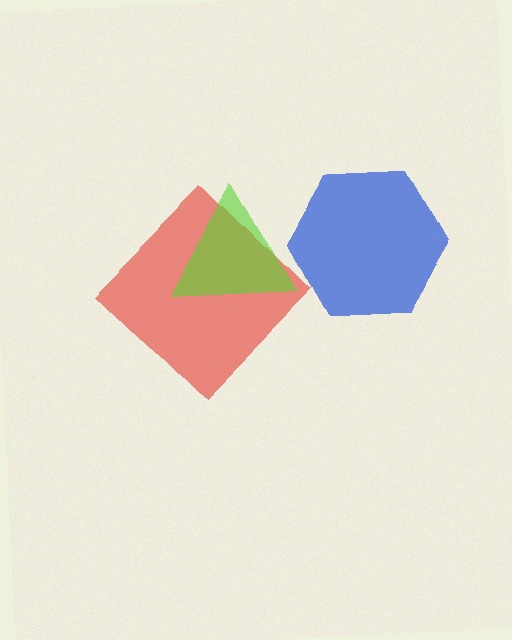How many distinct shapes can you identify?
There are 3 distinct shapes: a blue hexagon, a red diamond, a lime triangle.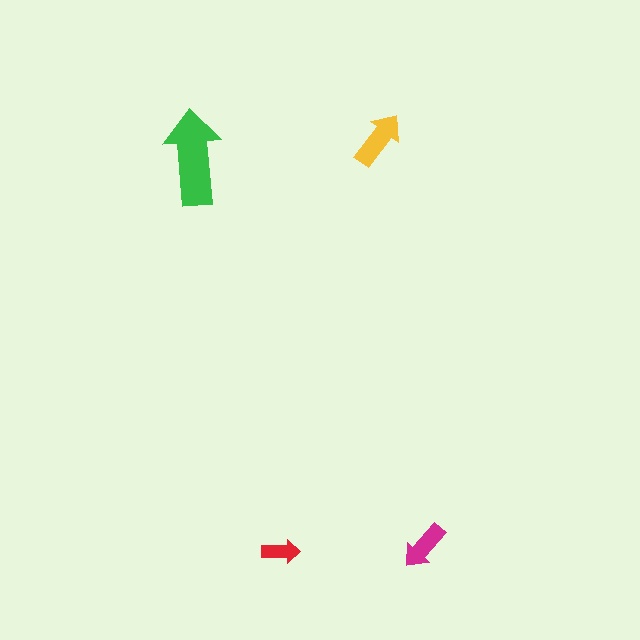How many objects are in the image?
There are 4 objects in the image.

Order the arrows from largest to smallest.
the green one, the yellow one, the magenta one, the red one.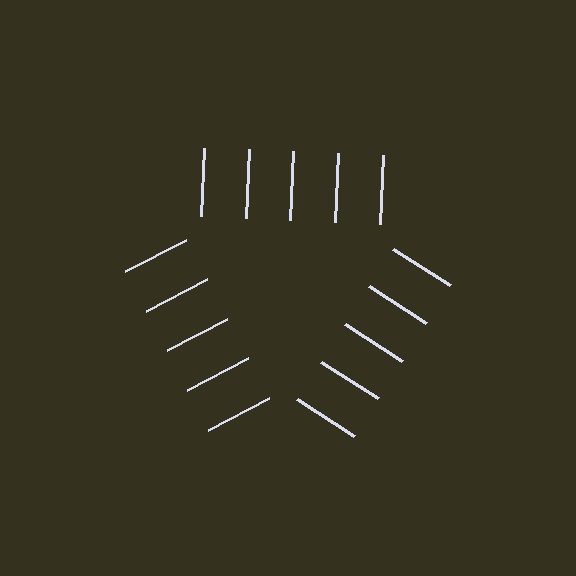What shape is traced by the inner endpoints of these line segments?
An illusory triangle — the line segments terminate on its edges but no continuous stroke is drawn.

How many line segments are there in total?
15 — 5 along each of the 3 edges.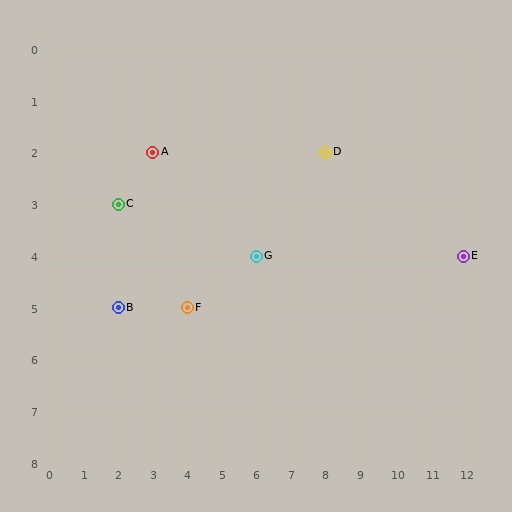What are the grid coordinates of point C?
Point C is at grid coordinates (2, 3).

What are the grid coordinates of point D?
Point D is at grid coordinates (8, 2).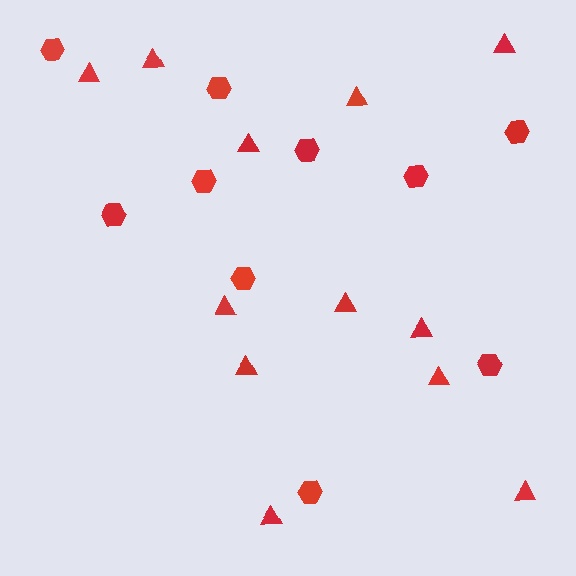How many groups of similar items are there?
There are 2 groups: one group of triangles (12) and one group of hexagons (10).